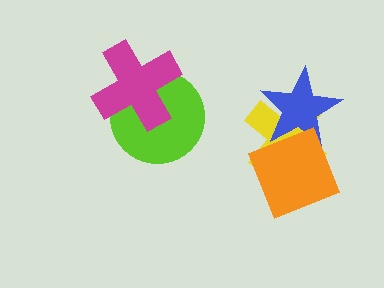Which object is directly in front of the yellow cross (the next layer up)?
The blue star is directly in front of the yellow cross.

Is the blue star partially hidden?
Yes, it is partially covered by another shape.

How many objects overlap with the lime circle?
1 object overlaps with the lime circle.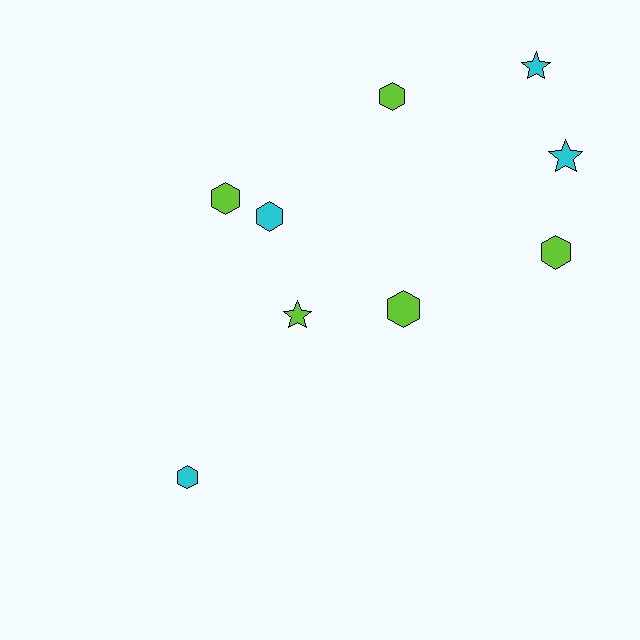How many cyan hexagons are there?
There are 2 cyan hexagons.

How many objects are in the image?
There are 9 objects.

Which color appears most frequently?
Lime, with 5 objects.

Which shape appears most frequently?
Hexagon, with 6 objects.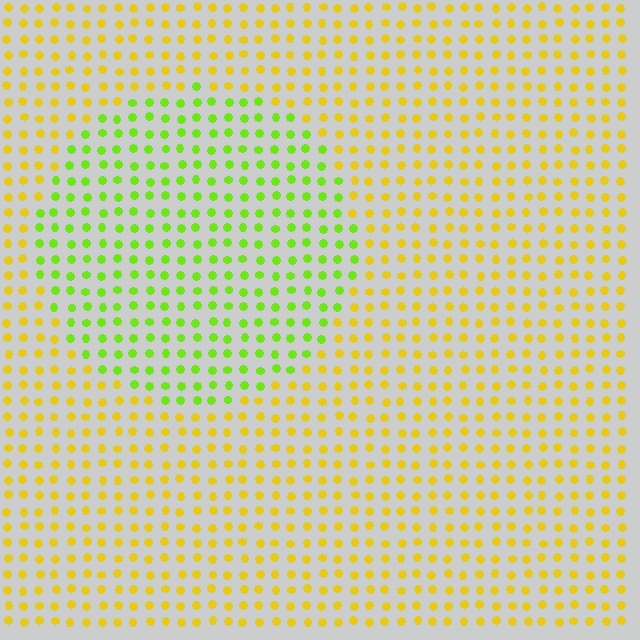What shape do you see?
I see a circle.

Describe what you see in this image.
The image is filled with small yellow elements in a uniform arrangement. A circle-shaped region is visible where the elements are tinted to a slightly different hue, forming a subtle color boundary.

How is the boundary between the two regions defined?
The boundary is defined purely by a slight shift in hue (about 44 degrees). Spacing, size, and orientation are identical on both sides.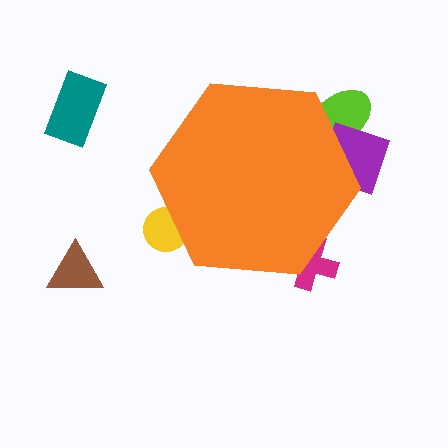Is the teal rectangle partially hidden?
No, the teal rectangle is fully visible.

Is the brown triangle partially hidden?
No, the brown triangle is fully visible.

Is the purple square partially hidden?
Yes, the purple square is partially hidden behind the orange hexagon.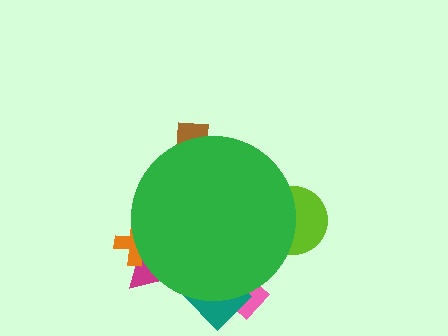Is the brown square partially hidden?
Yes, the brown square is partially hidden behind the green circle.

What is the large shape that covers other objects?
A green circle.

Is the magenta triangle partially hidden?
Yes, the magenta triangle is partially hidden behind the green circle.